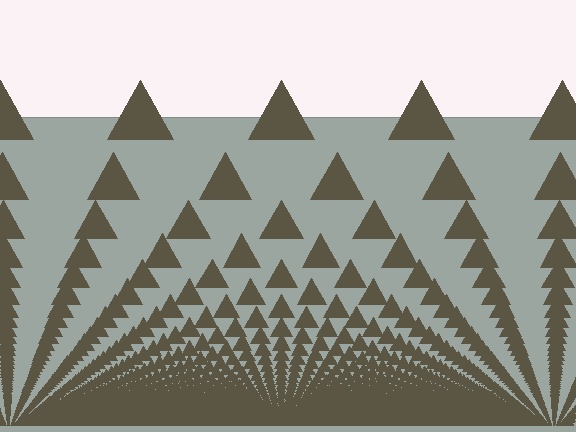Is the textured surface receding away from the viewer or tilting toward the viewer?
The surface appears to tilt toward the viewer. Texture elements get larger and sparser toward the top.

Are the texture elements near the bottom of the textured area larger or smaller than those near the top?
Smaller. The gradient is inverted — elements near the bottom are smaller and denser.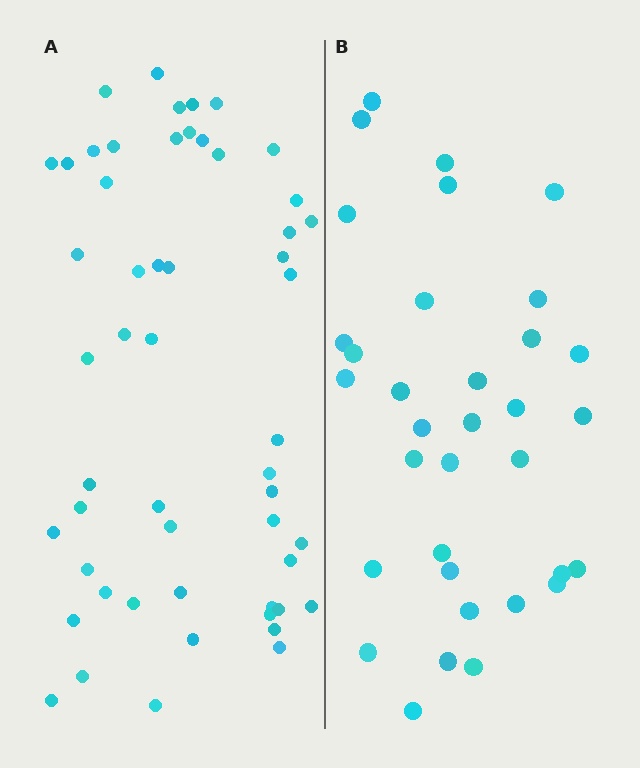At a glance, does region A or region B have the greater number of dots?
Region A (the left region) has more dots.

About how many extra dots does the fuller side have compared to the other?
Region A has approximately 20 more dots than region B.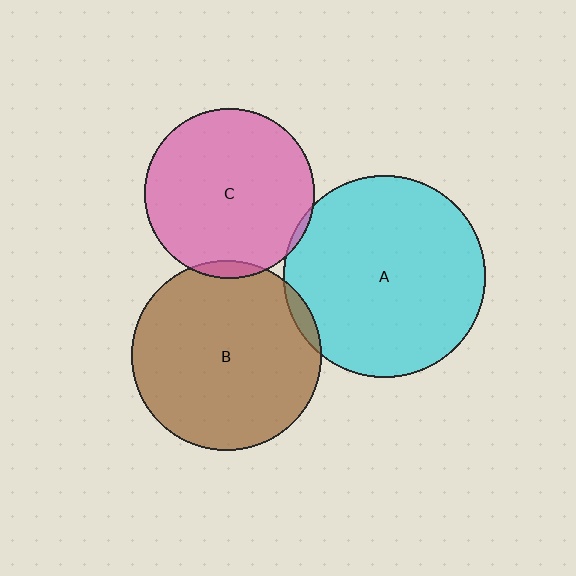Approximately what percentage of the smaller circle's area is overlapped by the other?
Approximately 5%.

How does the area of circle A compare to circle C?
Approximately 1.4 times.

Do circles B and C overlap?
Yes.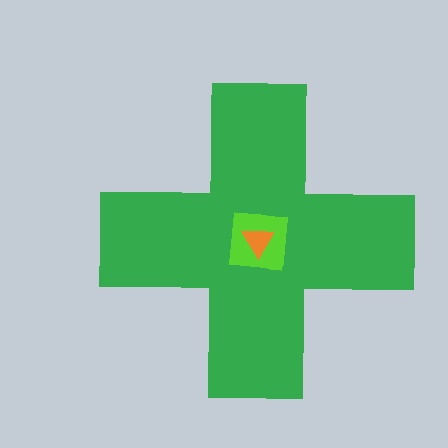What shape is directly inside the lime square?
The orange triangle.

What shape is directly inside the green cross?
The lime square.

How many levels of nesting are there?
3.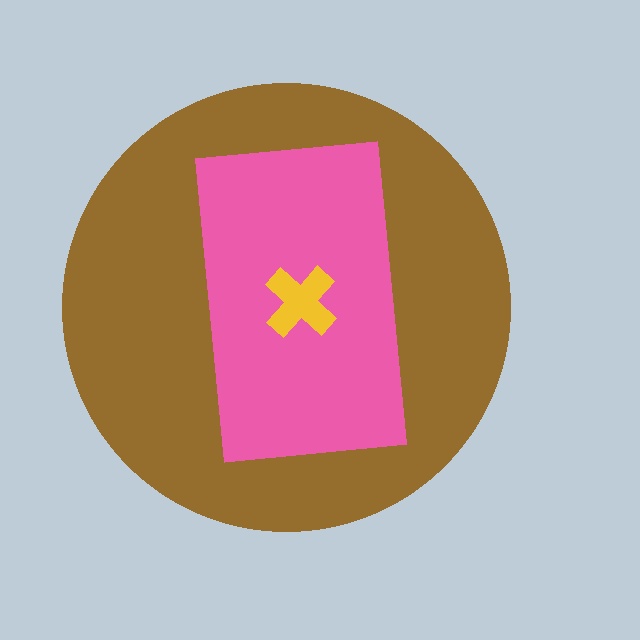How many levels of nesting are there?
3.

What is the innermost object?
The yellow cross.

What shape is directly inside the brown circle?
The pink rectangle.